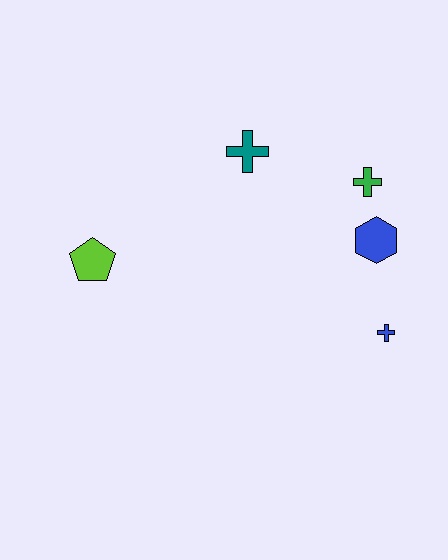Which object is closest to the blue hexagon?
The green cross is closest to the blue hexagon.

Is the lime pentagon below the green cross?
Yes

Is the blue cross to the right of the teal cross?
Yes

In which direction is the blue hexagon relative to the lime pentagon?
The blue hexagon is to the right of the lime pentagon.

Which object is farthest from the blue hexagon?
The lime pentagon is farthest from the blue hexagon.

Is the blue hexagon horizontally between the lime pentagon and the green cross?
No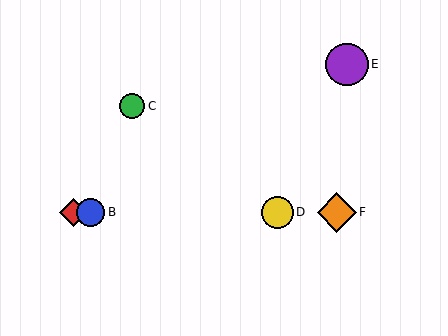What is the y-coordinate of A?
Object A is at y≈212.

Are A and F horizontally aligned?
Yes, both are at y≈212.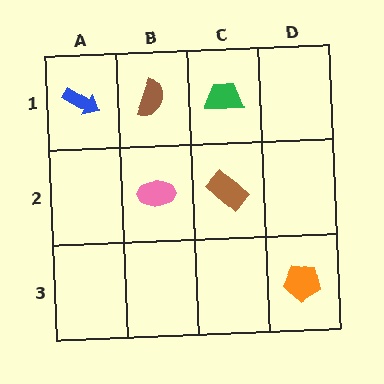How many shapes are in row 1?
3 shapes.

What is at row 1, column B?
A brown semicircle.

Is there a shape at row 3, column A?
No, that cell is empty.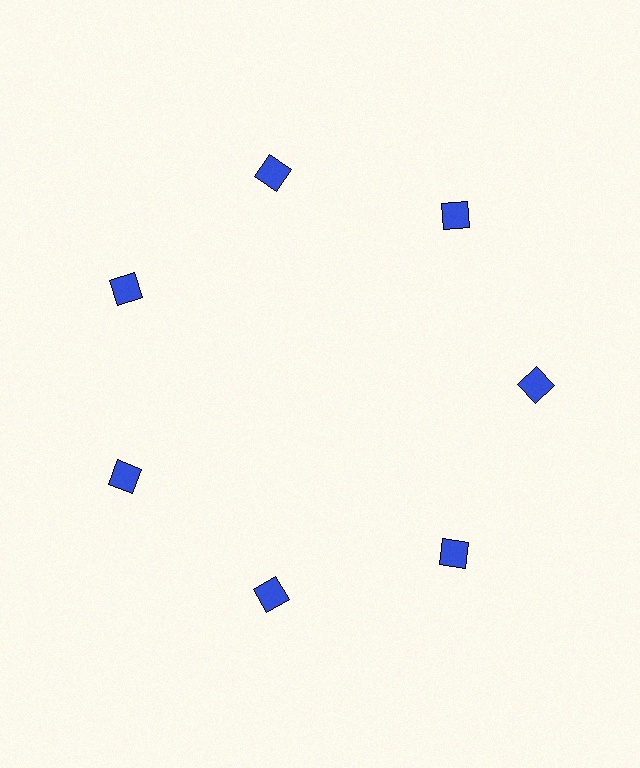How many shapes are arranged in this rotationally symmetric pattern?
There are 7 shapes, arranged in 7 groups of 1.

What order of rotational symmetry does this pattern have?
This pattern has 7-fold rotational symmetry.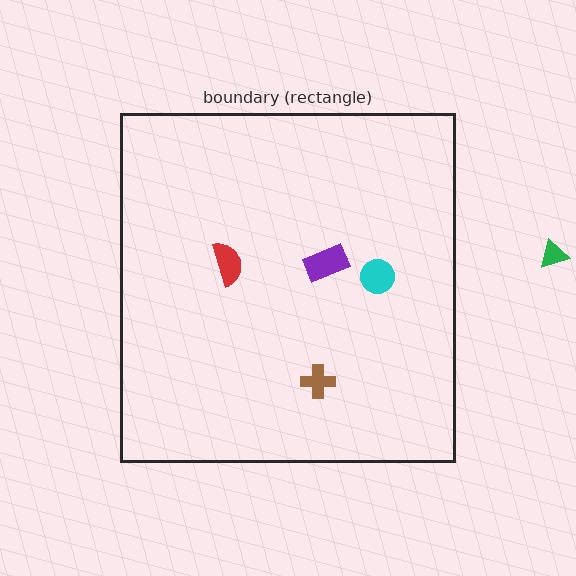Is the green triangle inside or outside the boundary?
Outside.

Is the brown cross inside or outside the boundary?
Inside.